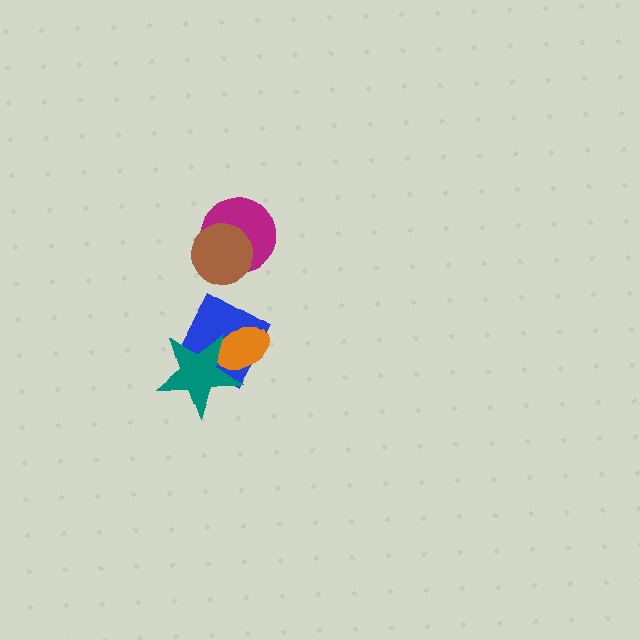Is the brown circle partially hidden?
No, no other shape covers it.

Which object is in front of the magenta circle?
The brown circle is in front of the magenta circle.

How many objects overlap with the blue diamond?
2 objects overlap with the blue diamond.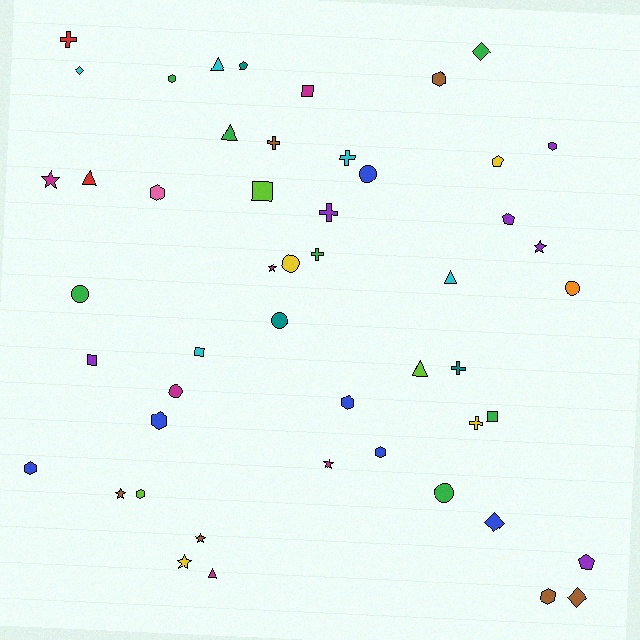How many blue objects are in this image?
There are 6 blue objects.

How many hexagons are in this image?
There are 10 hexagons.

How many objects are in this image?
There are 50 objects.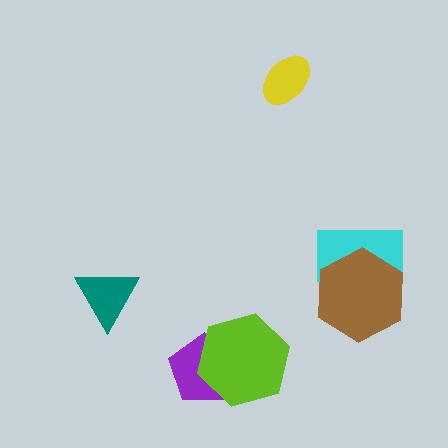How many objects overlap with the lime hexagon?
1 object overlaps with the lime hexagon.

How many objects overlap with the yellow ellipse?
0 objects overlap with the yellow ellipse.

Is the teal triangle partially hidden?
No, no other shape covers it.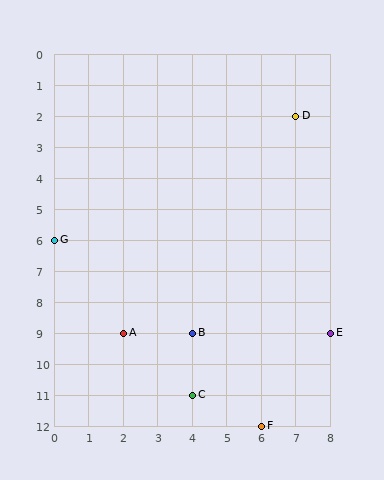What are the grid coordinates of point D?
Point D is at grid coordinates (7, 2).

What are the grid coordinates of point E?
Point E is at grid coordinates (8, 9).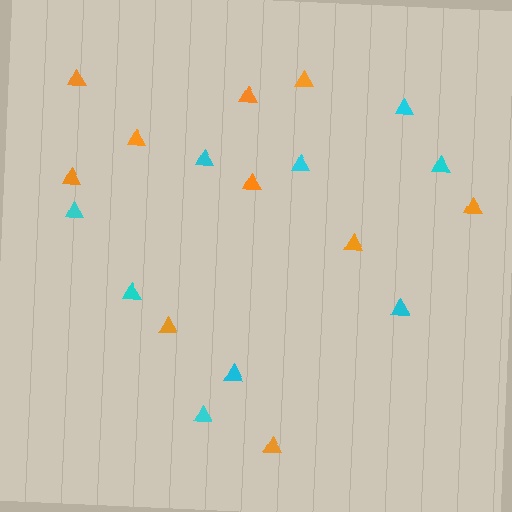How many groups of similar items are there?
There are 2 groups: one group of orange triangles (10) and one group of cyan triangles (9).